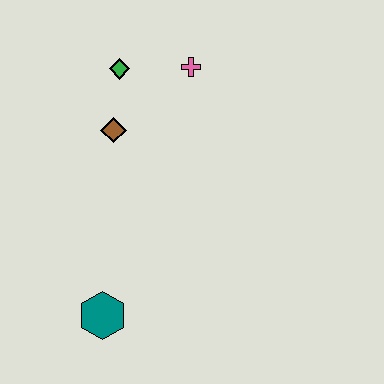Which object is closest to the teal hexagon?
The brown diamond is closest to the teal hexagon.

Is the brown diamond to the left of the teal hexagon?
No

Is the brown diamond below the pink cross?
Yes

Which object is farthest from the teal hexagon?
The pink cross is farthest from the teal hexagon.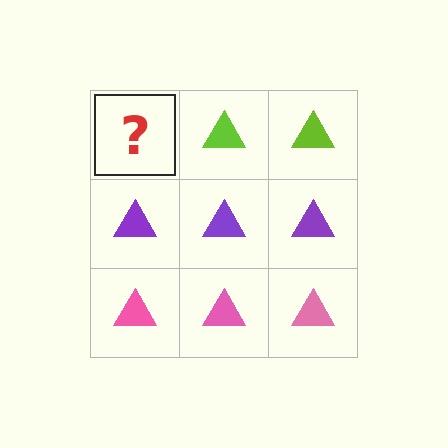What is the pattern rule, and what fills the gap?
The rule is that each row has a consistent color. The gap should be filled with a lime triangle.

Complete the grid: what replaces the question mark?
The question mark should be replaced with a lime triangle.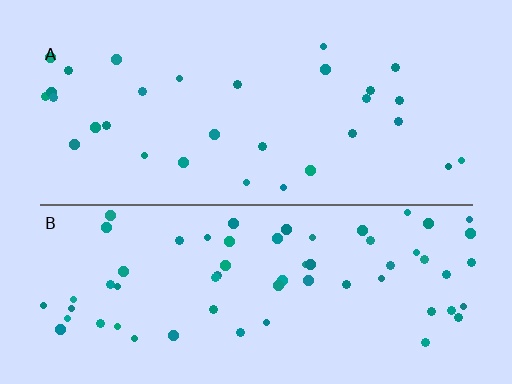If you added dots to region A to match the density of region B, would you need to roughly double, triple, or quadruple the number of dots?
Approximately double.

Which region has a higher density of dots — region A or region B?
B (the bottom).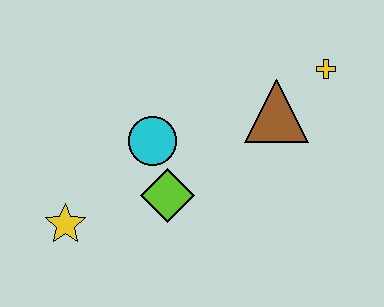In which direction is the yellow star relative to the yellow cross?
The yellow star is to the left of the yellow cross.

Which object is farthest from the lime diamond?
The yellow cross is farthest from the lime diamond.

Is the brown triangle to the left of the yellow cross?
Yes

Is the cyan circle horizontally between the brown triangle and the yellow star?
Yes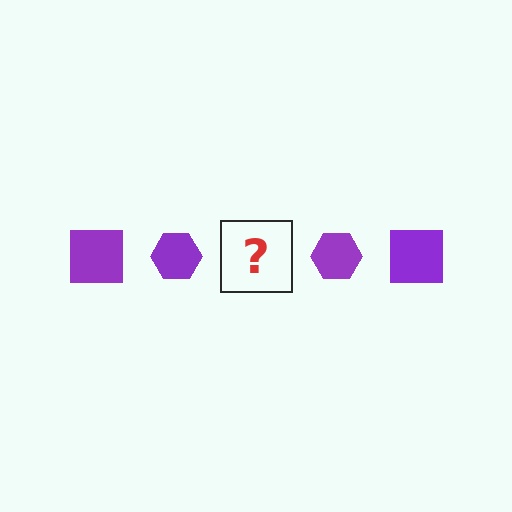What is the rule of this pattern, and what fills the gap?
The rule is that the pattern cycles through square, hexagon shapes in purple. The gap should be filled with a purple square.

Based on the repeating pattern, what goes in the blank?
The blank should be a purple square.